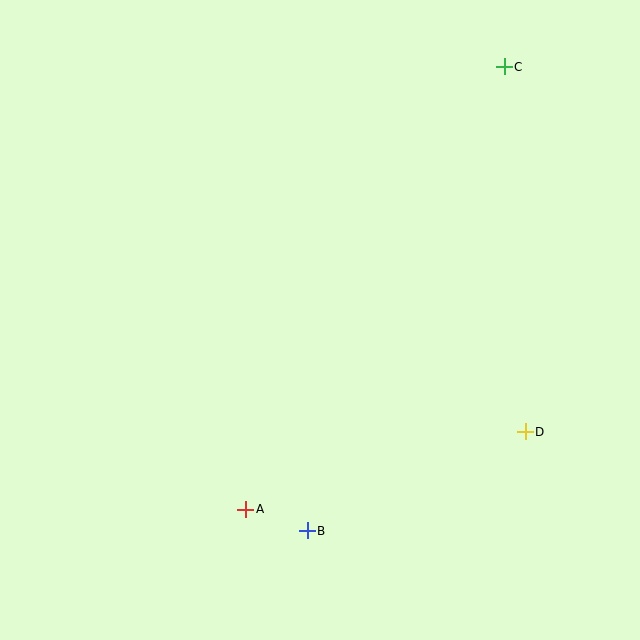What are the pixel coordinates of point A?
Point A is at (246, 509).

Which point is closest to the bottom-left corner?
Point A is closest to the bottom-left corner.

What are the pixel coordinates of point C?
Point C is at (504, 67).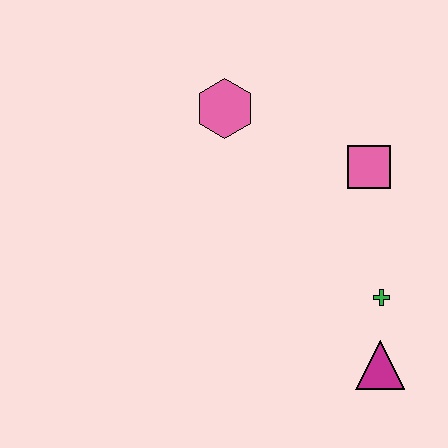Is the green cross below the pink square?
Yes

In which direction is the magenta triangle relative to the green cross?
The magenta triangle is below the green cross.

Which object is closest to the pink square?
The green cross is closest to the pink square.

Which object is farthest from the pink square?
The magenta triangle is farthest from the pink square.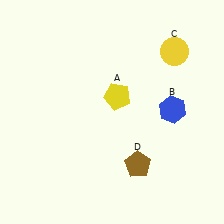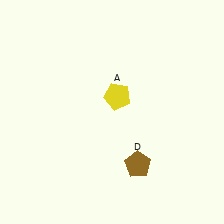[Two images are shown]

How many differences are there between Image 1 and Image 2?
There are 2 differences between the two images.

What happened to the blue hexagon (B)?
The blue hexagon (B) was removed in Image 2. It was in the top-right area of Image 1.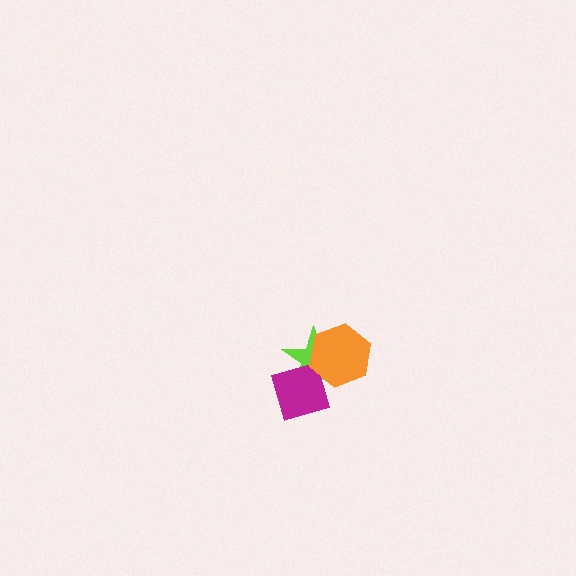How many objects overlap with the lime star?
2 objects overlap with the lime star.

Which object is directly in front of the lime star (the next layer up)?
The magenta diamond is directly in front of the lime star.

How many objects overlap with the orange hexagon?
2 objects overlap with the orange hexagon.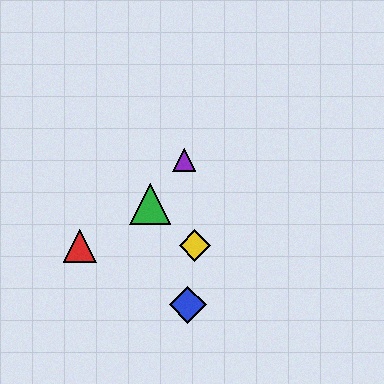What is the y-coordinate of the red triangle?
The red triangle is at y≈246.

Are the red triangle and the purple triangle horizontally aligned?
No, the red triangle is at y≈246 and the purple triangle is at y≈160.